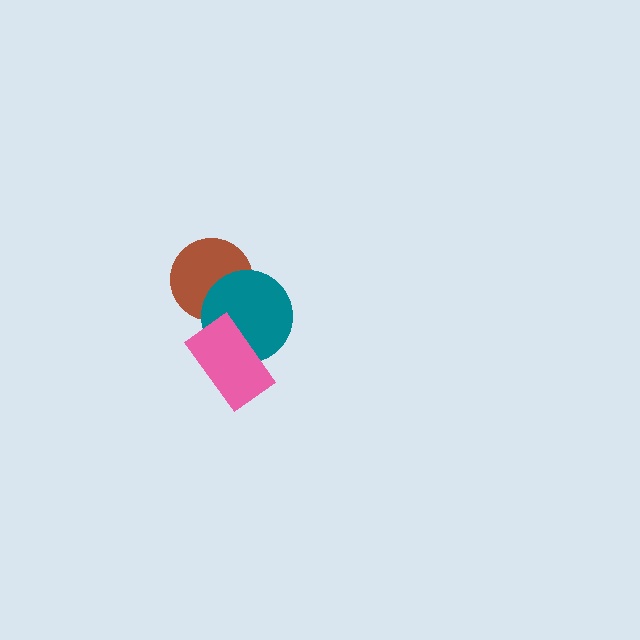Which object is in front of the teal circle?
The pink rectangle is in front of the teal circle.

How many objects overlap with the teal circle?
2 objects overlap with the teal circle.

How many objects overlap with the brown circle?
1 object overlaps with the brown circle.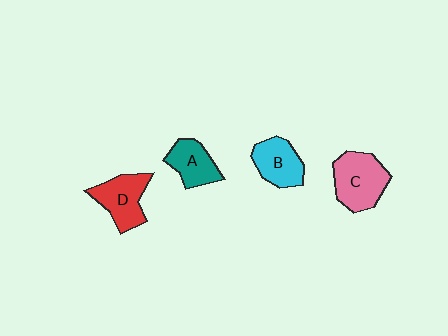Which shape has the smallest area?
Shape A (teal).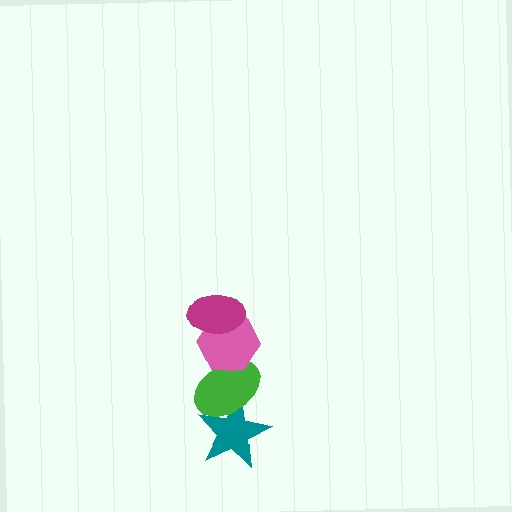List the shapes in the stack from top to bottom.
From top to bottom: the magenta ellipse, the pink hexagon, the green ellipse, the teal star.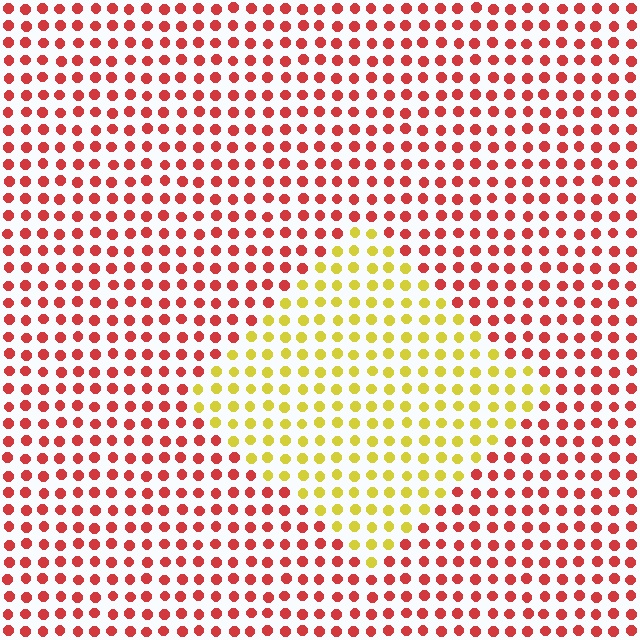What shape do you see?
I see a diamond.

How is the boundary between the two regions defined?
The boundary is defined purely by a slight shift in hue (about 61 degrees). Spacing, size, and orientation are identical on both sides.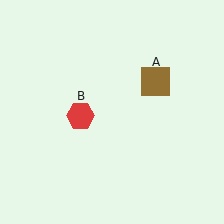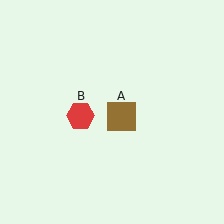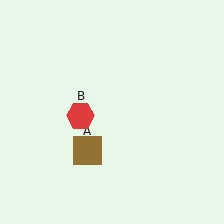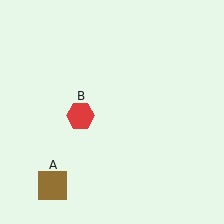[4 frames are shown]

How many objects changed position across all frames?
1 object changed position: brown square (object A).